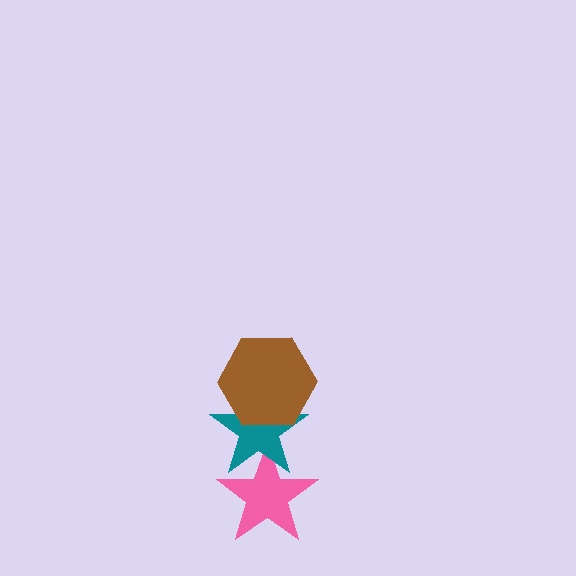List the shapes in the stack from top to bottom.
From top to bottom: the brown hexagon, the teal star, the pink star.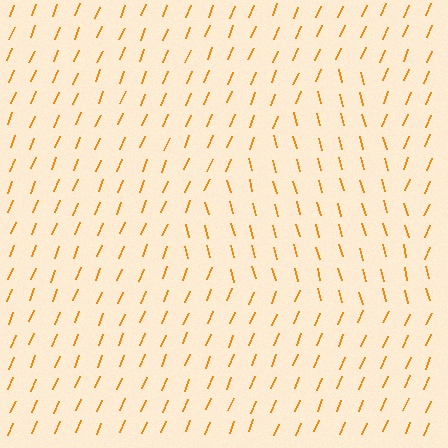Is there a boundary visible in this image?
Yes, there is a texture boundary formed by a change in line orientation.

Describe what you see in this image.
The image is filled with small orange line segments. A triangle region in the image has lines oriented differently from the surrounding lines, creating a visible texture boundary.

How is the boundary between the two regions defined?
The boundary is defined purely by a change in line orientation (approximately 38 degrees difference). All lines are the same color and thickness.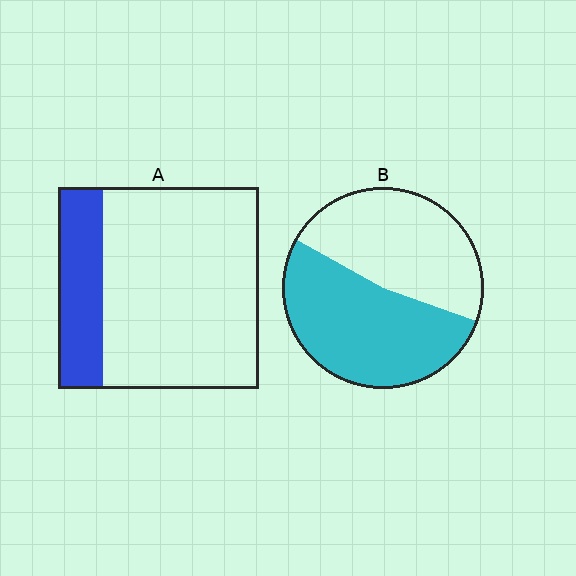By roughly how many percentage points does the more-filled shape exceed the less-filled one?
By roughly 30 percentage points (B over A).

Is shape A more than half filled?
No.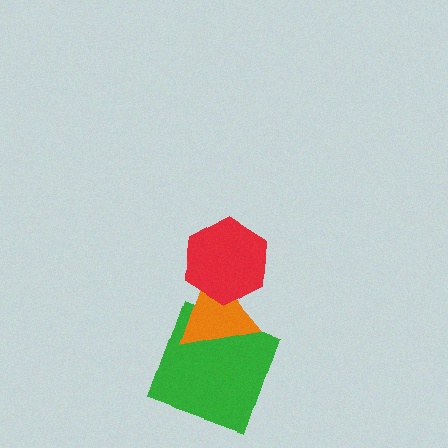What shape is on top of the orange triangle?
The red hexagon is on top of the orange triangle.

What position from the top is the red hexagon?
The red hexagon is 1st from the top.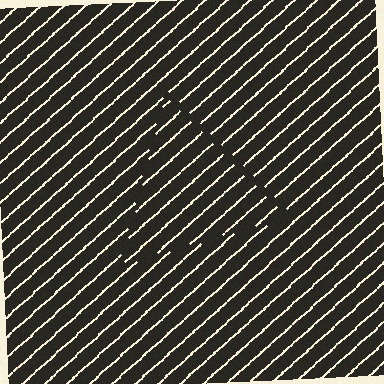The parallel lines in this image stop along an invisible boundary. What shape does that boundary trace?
An illusory triangle. The interior of the shape contains the same grating, shifted by half a period — the contour is defined by the phase discontinuity where line-ends from the inner and outer gratings abut.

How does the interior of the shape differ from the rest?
The interior of the shape contains the same grating, shifted by half a period — the contour is defined by the phase discontinuity where line-ends from the inner and outer gratings abut.